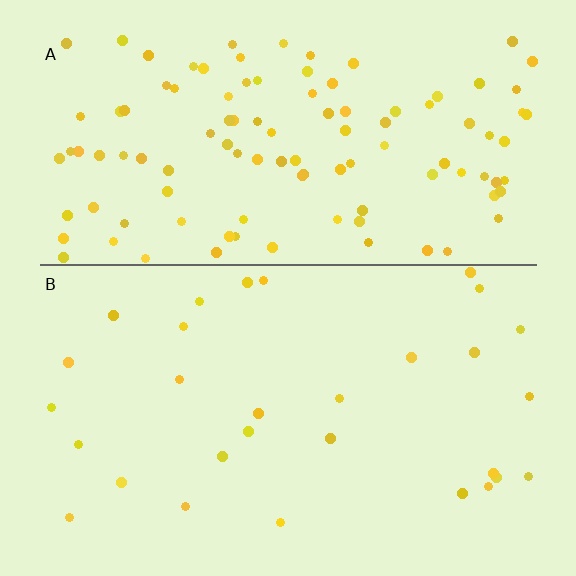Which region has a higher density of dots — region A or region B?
A (the top).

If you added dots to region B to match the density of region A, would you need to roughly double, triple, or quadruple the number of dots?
Approximately quadruple.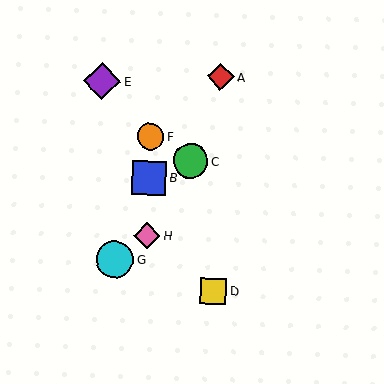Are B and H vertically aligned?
Yes, both are at x≈149.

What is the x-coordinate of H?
Object H is at x≈147.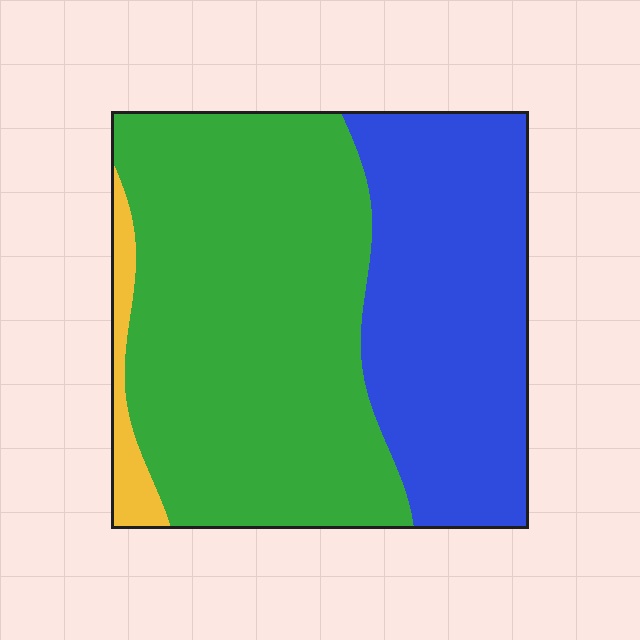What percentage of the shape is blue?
Blue covers roughly 35% of the shape.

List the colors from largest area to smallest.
From largest to smallest: green, blue, yellow.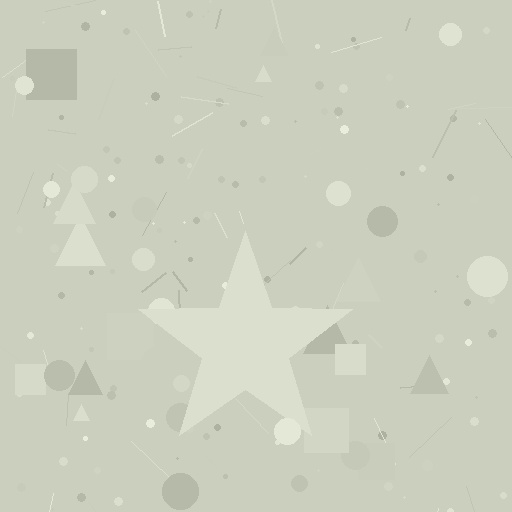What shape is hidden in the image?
A star is hidden in the image.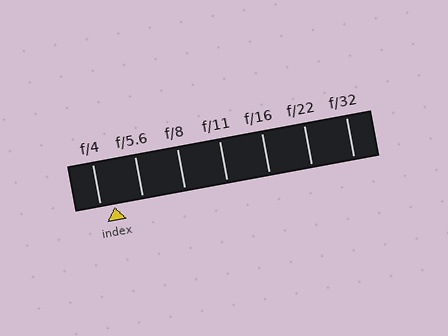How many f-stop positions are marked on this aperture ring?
There are 7 f-stop positions marked.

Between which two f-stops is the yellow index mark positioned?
The index mark is between f/4 and f/5.6.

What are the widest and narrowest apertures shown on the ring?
The widest aperture shown is f/4 and the narrowest is f/32.